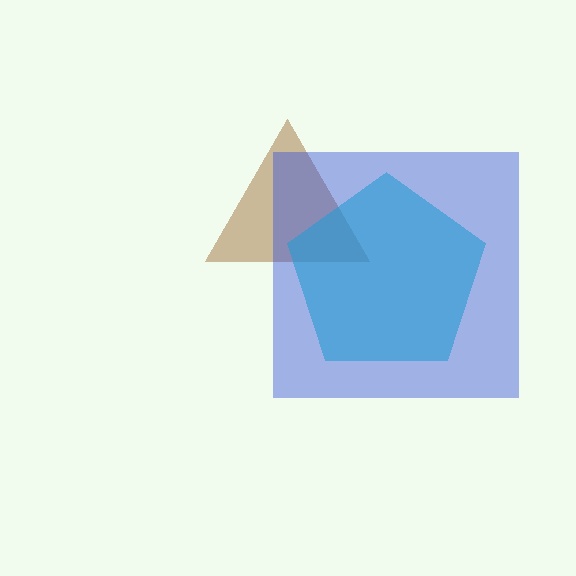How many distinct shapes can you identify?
There are 3 distinct shapes: a brown triangle, a cyan pentagon, a blue square.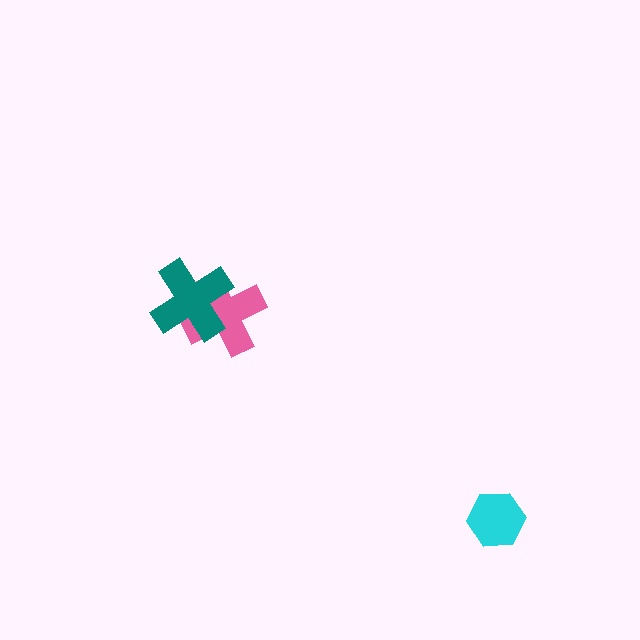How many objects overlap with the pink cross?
1 object overlaps with the pink cross.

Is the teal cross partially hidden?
No, no other shape covers it.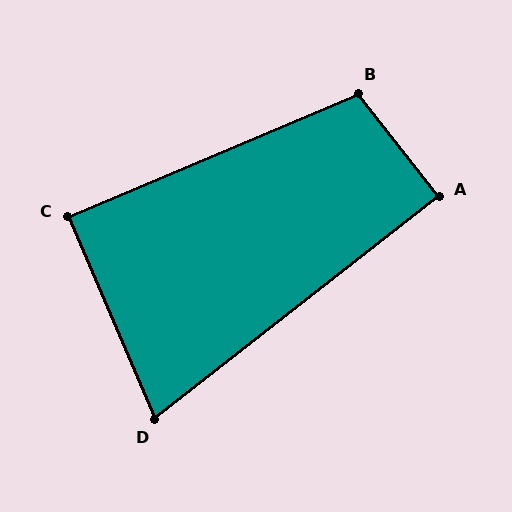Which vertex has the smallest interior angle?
D, at approximately 75 degrees.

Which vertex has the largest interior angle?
B, at approximately 105 degrees.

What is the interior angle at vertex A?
Approximately 90 degrees (approximately right).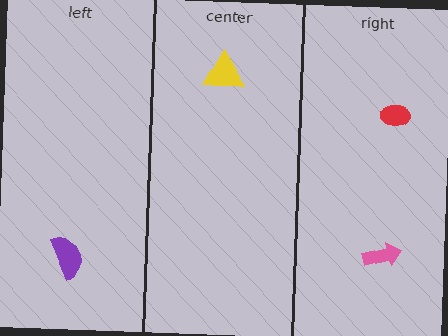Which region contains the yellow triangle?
The center region.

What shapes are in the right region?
The pink arrow, the red ellipse.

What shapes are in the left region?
The purple semicircle.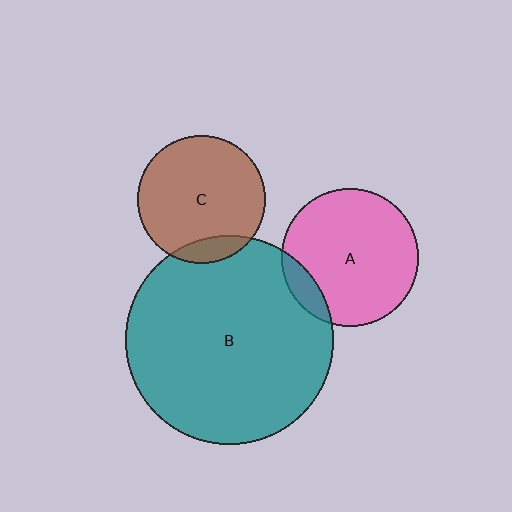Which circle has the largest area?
Circle B (teal).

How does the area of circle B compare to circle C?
Approximately 2.6 times.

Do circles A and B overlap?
Yes.